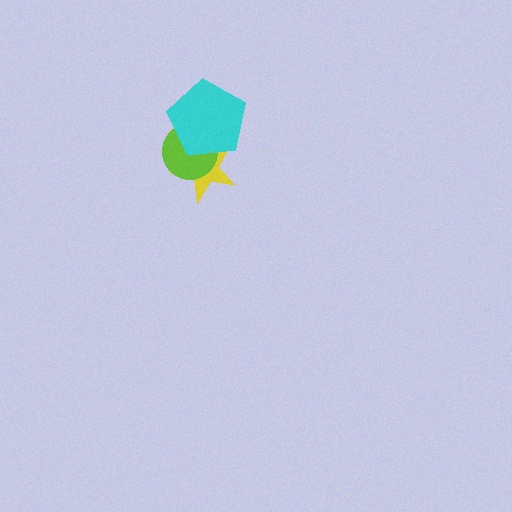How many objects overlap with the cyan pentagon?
2 objects overlap with the cyan pentagon.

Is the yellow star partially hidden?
Yes, it is partially covered by another shape.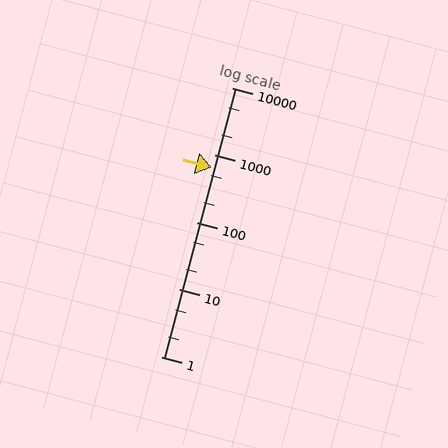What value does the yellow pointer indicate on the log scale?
The pointer indicates approximately 660.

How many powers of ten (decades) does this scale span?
The scale spans 4 decades, from 1 to 10000.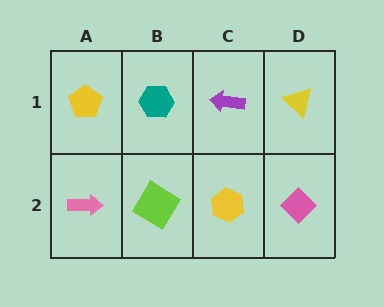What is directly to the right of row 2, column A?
A lime diamond.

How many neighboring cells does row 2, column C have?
3.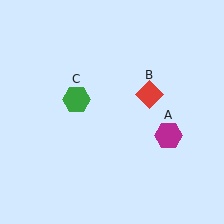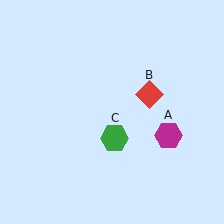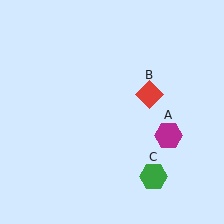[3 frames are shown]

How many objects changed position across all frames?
1 object changed position: green hexagon (object C).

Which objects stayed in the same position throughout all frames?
Magenta hexagon (object A) and red diamond (object B) remained stationary.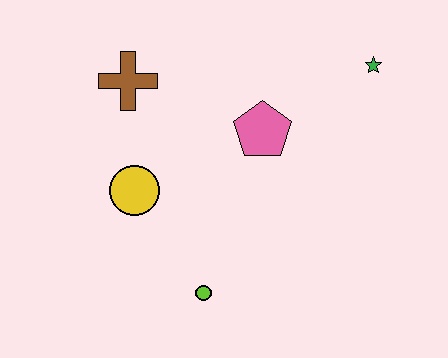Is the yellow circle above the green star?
No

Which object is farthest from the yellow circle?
The green star is farthest from the yellow circle.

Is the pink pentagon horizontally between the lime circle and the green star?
Yes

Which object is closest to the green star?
The pink pentagon is closest to the green star.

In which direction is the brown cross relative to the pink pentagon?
The brown cross is to the left of the pink pentagon.